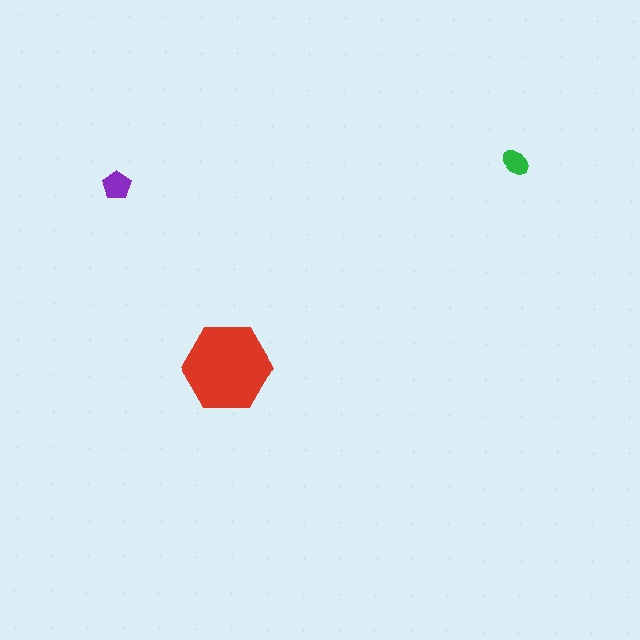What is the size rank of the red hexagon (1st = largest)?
1st.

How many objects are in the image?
There are 3 objects in the image.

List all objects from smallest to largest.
The green ellipse, the purple pentagon, the red hexagon.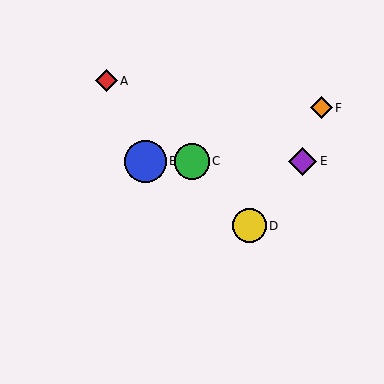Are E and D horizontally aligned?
No, E is at y≈161 and D is at y≈226.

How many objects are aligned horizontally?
3 objects (B, C, E) are aligned horizontally.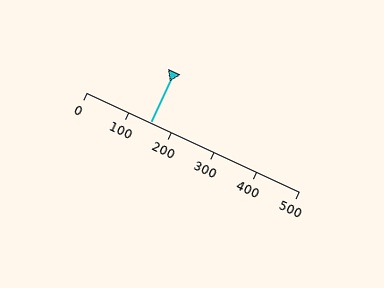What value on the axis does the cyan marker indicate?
The marker indicates approximately 150.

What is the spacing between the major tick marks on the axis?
The major ticks are spaced 100 apart.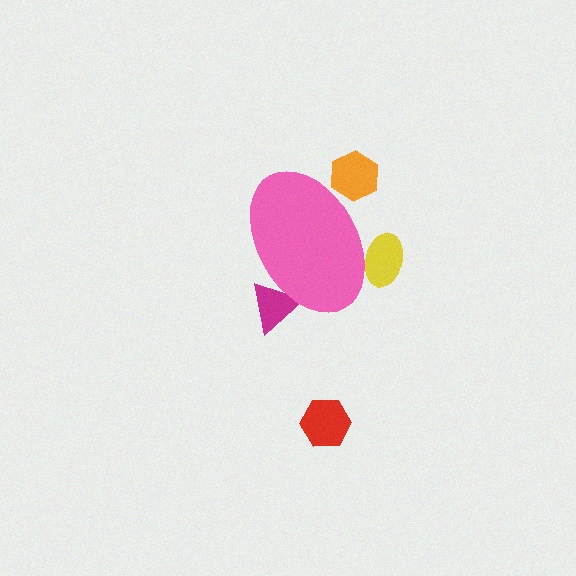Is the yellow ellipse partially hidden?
Yes, the yellow ellipse is partially hidden behind the pink ellipse.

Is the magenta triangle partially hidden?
Yes, the magenta triangle is partially hidden behind the pink ellipse.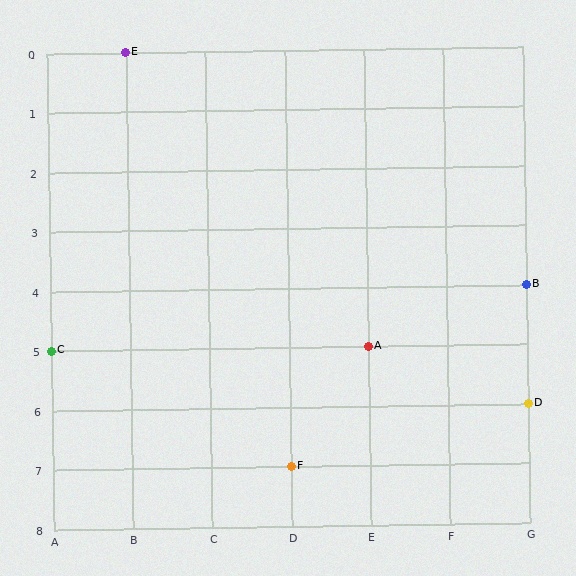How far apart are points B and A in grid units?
Points B and A are 2 columns and 1 row apart (about 2.2 grid units diagonally).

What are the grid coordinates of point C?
Point C is at grid coordinates (A, 5).